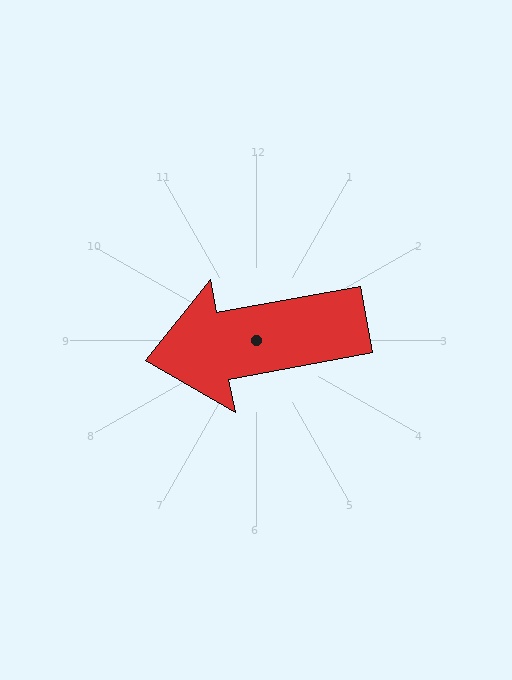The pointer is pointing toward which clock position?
Roughly 9 o'clock.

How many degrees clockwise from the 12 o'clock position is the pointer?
Approximately 259 degrees.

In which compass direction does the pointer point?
West.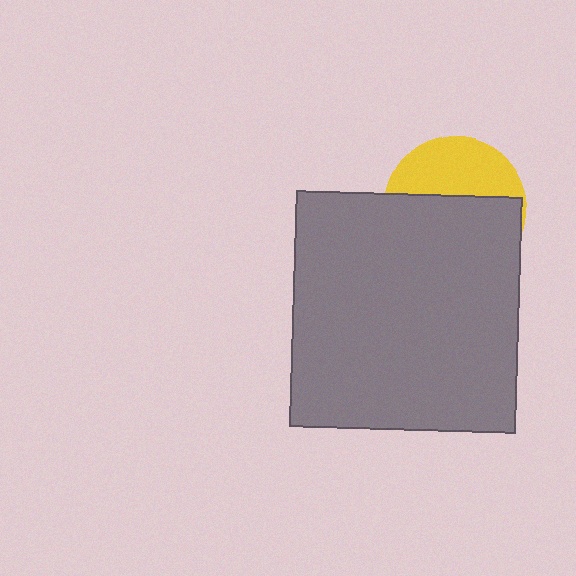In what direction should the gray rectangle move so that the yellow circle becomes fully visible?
The gray rectangle should move down. That is the shortest direction to clear the overlap and leave the yellow circle fully visible.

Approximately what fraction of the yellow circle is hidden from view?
Roughly 61% of the yellow circle is hidden behind the gray rectangle.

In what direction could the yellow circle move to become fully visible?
The yellow circle could move up. That would shift it out from behind the gray rectangle entirely.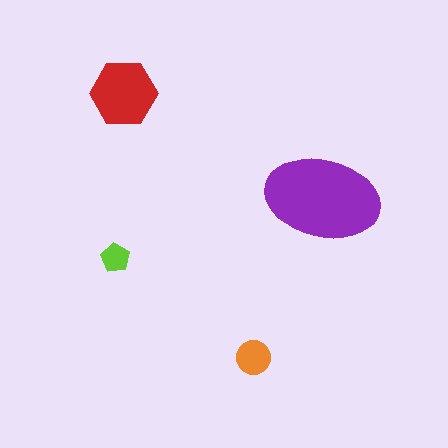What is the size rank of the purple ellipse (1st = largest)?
1st.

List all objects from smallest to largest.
The lime pentagon, the orange circle, the red hexagon, the purple ellipse.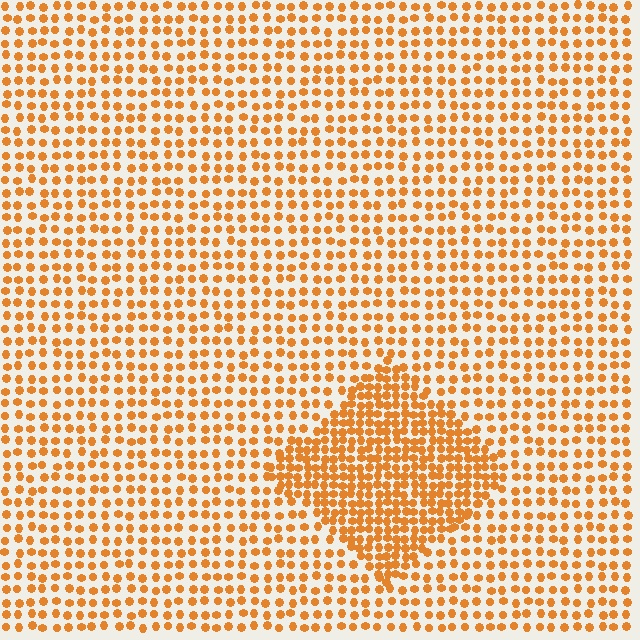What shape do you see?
I see a diamond.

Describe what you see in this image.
The image contains small orange elements arranged at two different densities. A diamond-shaped region is visible where the elements are more densely packed than the surrounding area.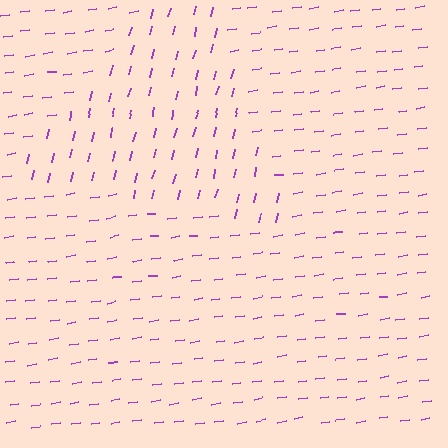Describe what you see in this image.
The image is filled with small purple line segments. A triangle region in the image has lines oriented differently from the surrounding lines, creating a visible texture boundary.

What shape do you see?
I see a triangle.